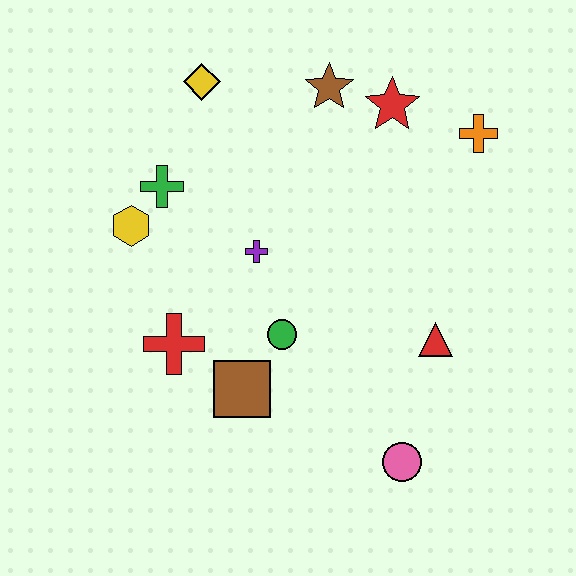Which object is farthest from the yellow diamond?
The pink circle is farthest from the yellow diamond.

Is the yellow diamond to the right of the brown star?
No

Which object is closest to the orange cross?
The red star is closest to the orange cross.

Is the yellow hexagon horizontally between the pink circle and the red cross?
No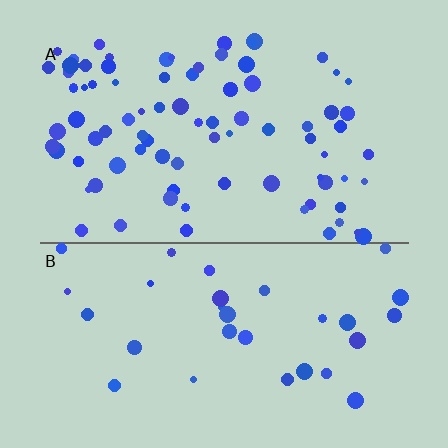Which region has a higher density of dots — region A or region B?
A (the top).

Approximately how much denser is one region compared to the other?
Approximately 2.6× — region A over region B.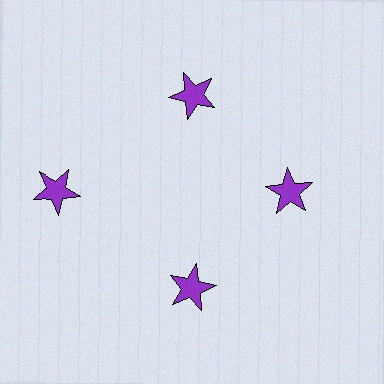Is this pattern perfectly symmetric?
No. The 4 purple stars are arranged in a ring, but one element near the 9 o'clock position is pushed outward from the center, breaking the 4-fold rotational symmetry.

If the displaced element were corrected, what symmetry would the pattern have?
It would have 4-fold rotational symmetry — the pattern would map onto itself every 90 degrees.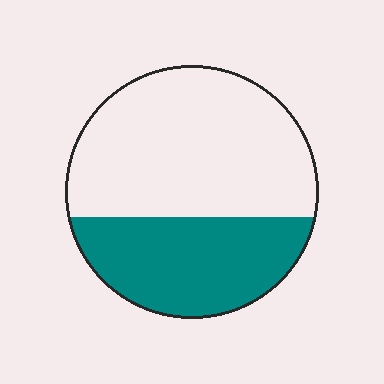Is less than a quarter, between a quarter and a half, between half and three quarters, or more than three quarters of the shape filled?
Between a quarter and a half.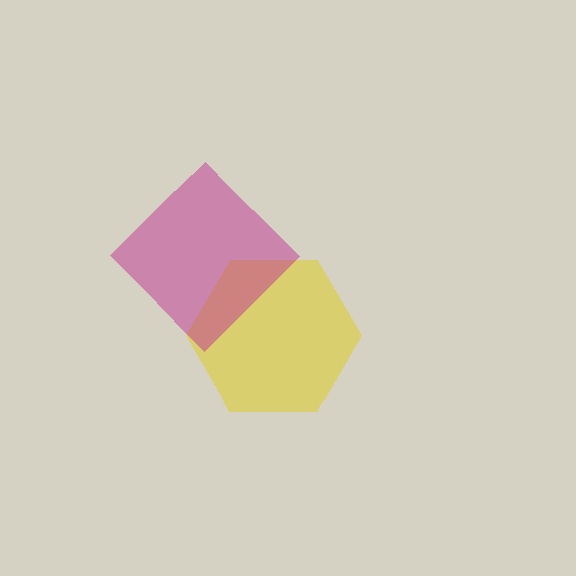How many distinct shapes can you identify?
There are 2 distinct shapes: a yellow hexagon, a magenta diamond.